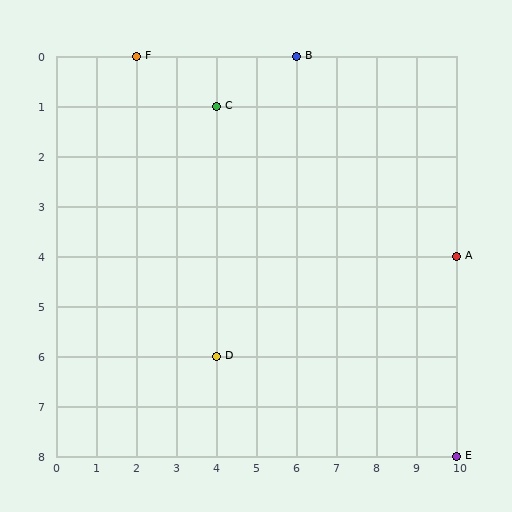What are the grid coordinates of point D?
Point D is at grid coordinates (4, 6).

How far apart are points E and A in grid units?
Points E and A are 4 rows apart.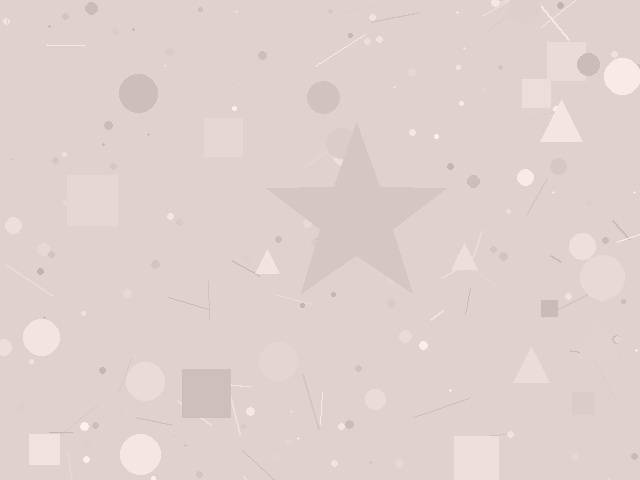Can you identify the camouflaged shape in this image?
The camouflaged shape is a star.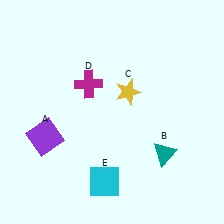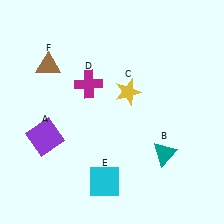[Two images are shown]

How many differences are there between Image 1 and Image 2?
There is 1 difference between the two images.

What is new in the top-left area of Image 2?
A brown triangle (F) was added in the top-left area of Image 2.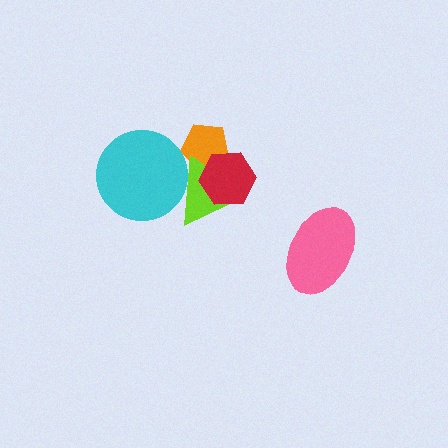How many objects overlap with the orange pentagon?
2 objects overlap with the orange pentagon.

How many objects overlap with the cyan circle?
1 object overlaps with the cyan circle.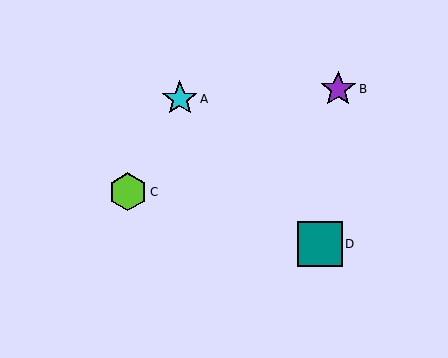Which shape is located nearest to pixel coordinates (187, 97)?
The cyan star (labeled A) at (180, 99) is nearest to that location.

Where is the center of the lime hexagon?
The center of the lime hexagon is at (128, 192).